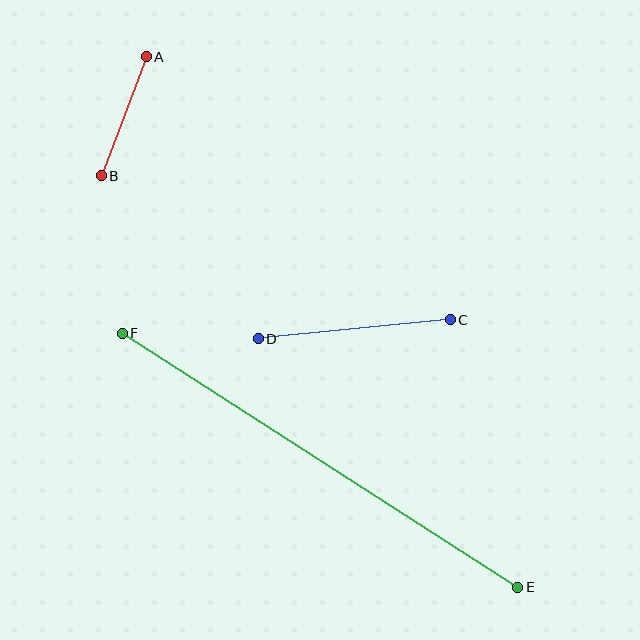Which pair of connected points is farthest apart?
Points E and F are farthest apart.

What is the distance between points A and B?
The distance is approximately 127 pixels.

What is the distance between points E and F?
The distance is approximately 470 pixels.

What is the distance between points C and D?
The distance is approximately 193 pixels.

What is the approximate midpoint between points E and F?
The midpoint is at approximately (320, 460) pixels.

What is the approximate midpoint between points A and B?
The midpoint is at approximately (124, 116) pixels.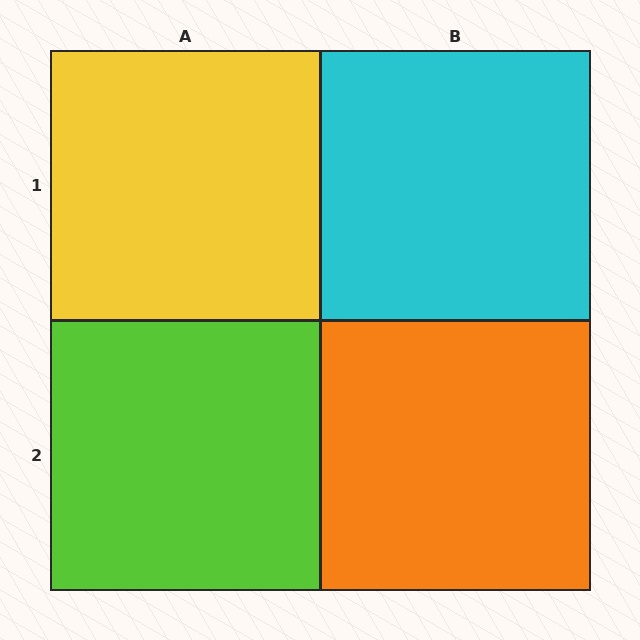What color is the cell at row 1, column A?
Yellow.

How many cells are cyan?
1 cell is cyan.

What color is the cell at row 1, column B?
Cyan.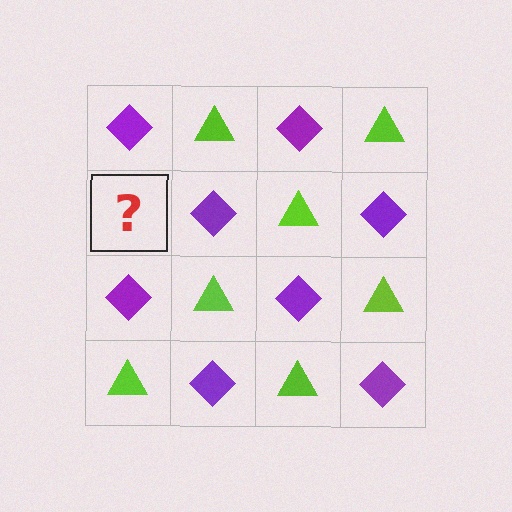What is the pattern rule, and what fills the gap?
The rule is that it alternates purple diamond and lime triangle in a checkerboard pattern. The gap should be filled with a lime triangle.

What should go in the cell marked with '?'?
The missing cell should contain a lime triangle.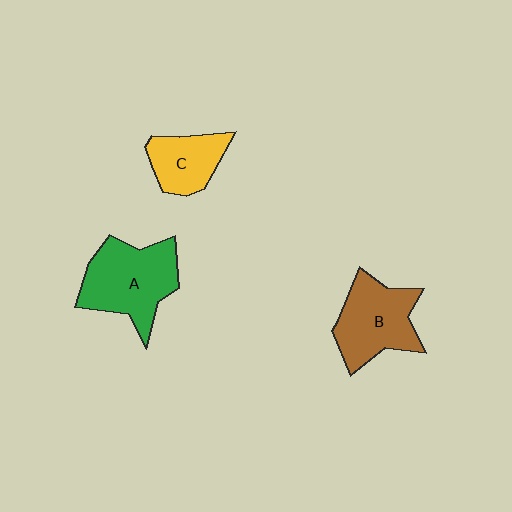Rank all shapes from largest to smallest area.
From largest to smallest: A (green), B (brown), C (yellow).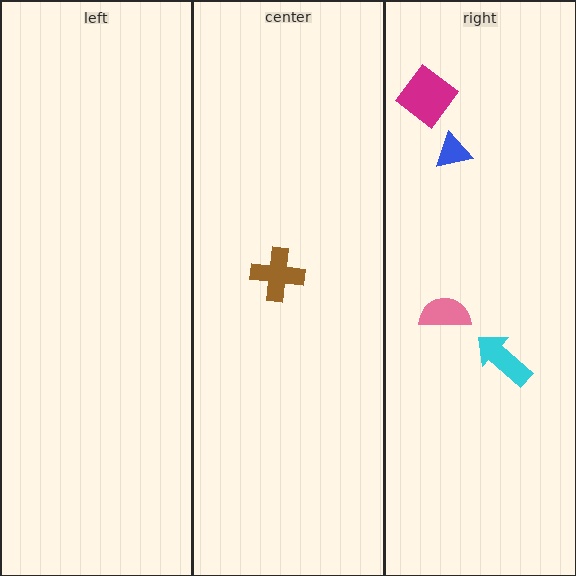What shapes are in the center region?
The brown cross.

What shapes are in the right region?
The cyan arrow, the pink semicircle, the magenta diamond, the blue triangle.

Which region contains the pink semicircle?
The right region.